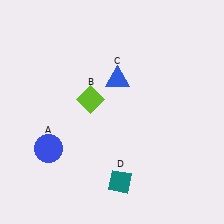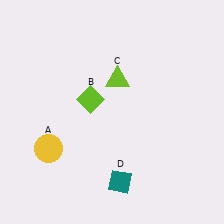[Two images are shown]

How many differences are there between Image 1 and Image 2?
There are 2 differences between the two images.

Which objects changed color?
A changed from blue to yellow. C changed from blue to lime.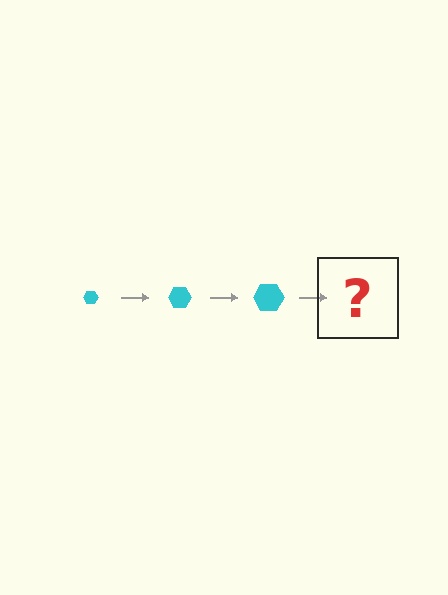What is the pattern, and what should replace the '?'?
The pattern is that the hexagon gets progressively larger each step. The '?' should be a cyan hexagon, larger than the previous one.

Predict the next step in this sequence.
The next step is a cyan hexagon, larger than the previous one.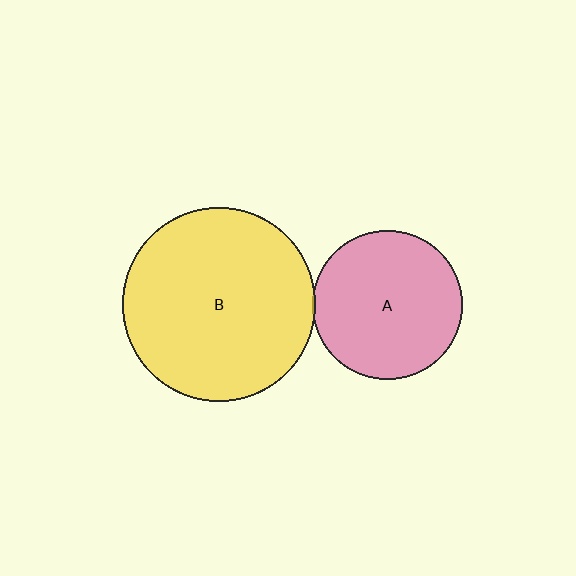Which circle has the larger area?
Circle B (yellow).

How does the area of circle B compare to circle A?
Approximately 1.7 times.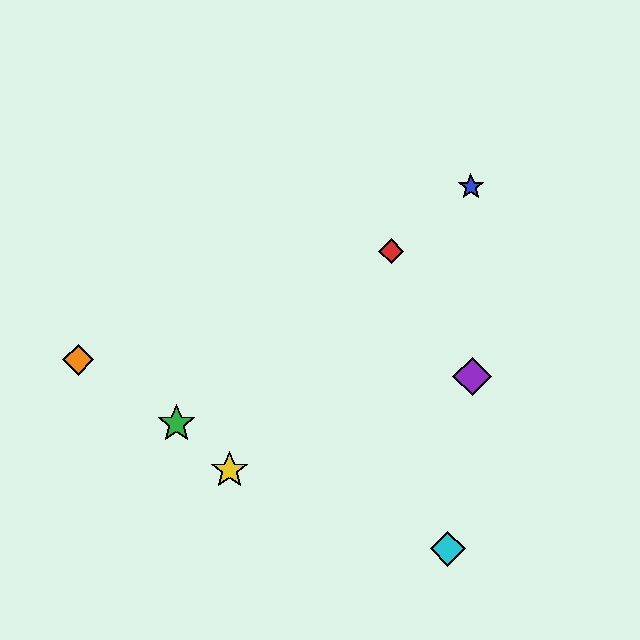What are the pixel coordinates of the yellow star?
The yellow star is at (230, 470).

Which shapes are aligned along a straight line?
The red diamond, the blue star, the green star are aligned along a straight line.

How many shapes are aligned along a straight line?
3 shapes (the red diamond, the blue star, the green star) are aligned along a straight line.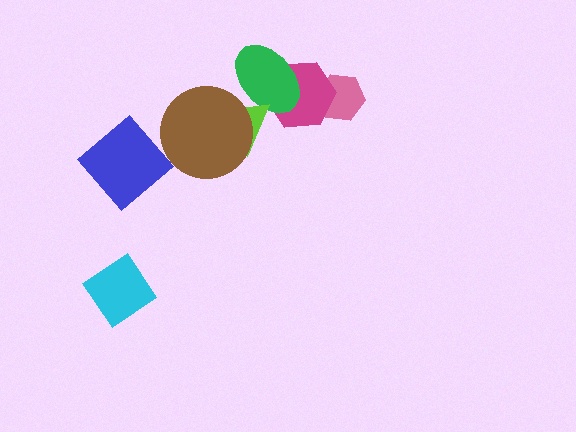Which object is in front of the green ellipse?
The lime triangle is in front of the green ellipse.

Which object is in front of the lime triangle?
The brown circle is in front of the lime triangle.